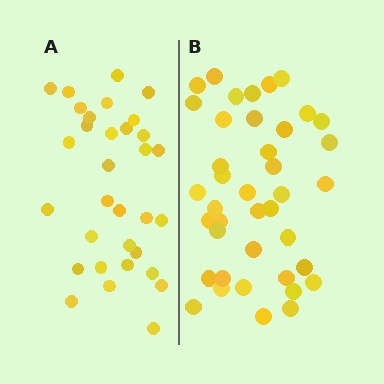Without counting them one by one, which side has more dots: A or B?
Region B (the right region) has more dots.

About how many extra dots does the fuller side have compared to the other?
Region B has roughly 8 or so more dots than region A.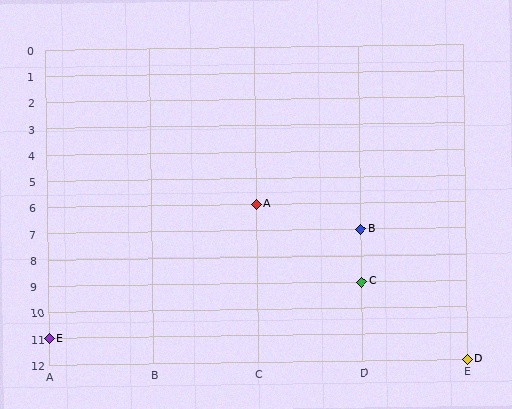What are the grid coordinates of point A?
Point A is at grid coordinates (C, 6).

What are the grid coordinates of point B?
Point B is at grid coordinates (D, 7).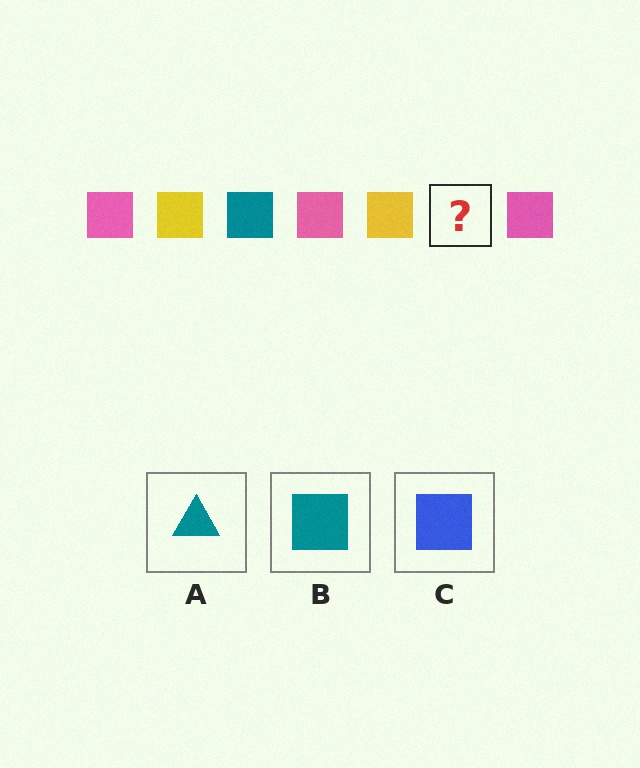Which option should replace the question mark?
Option B.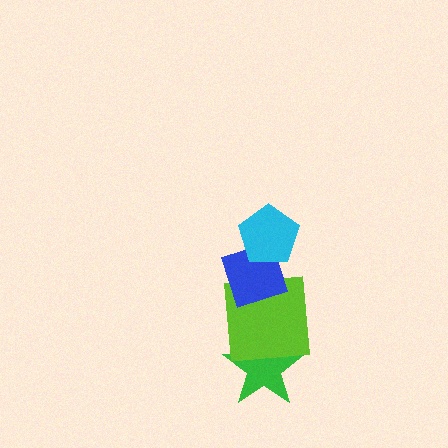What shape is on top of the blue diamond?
The cyan pentagon is on top of the blue diamond.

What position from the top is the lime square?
The lime square is 3rd from the top.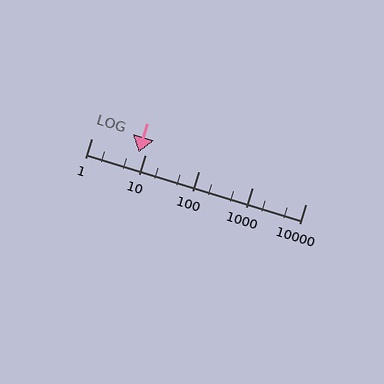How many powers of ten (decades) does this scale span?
The scale spans 4 decades, from 1 to 10000.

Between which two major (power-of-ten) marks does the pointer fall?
The pointer is between 1 and 10.